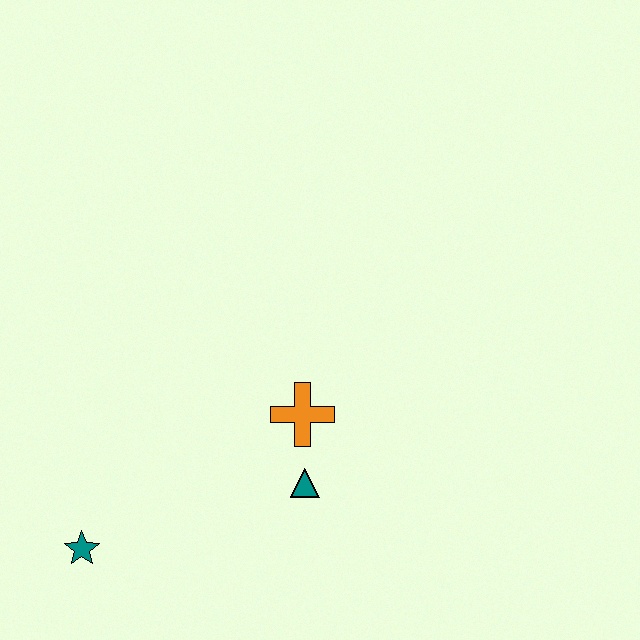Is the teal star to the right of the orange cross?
No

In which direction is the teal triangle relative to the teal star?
The teal triangle is to the right of the teal star.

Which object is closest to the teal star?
The teal triangle is closest to the teal star.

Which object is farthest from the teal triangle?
The teal star is farthest from the teal triangle.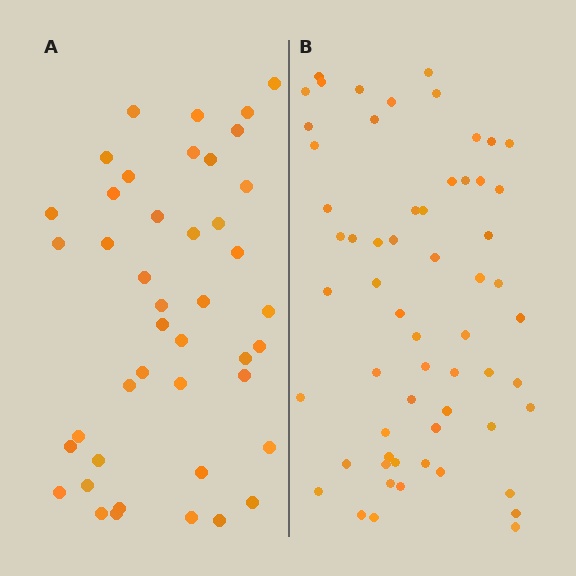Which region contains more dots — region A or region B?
Region B (the right region) has more dots.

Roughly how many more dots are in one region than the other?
Region B has approximately 15 more dots than region A.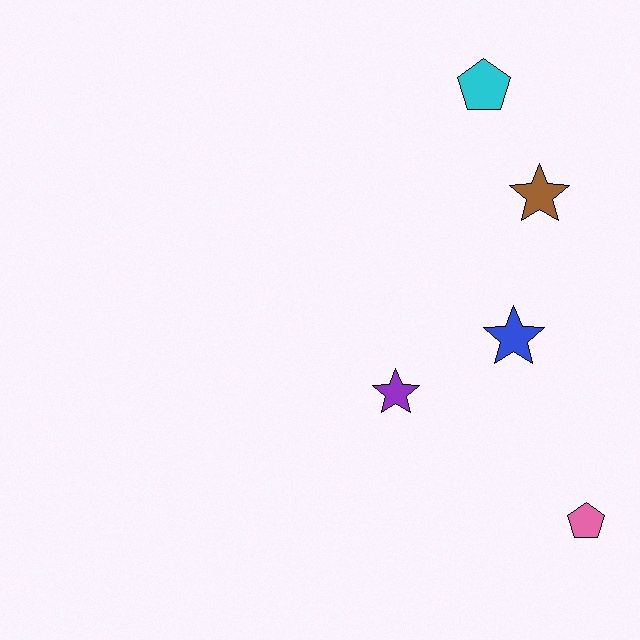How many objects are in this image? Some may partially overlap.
There are 5 objects.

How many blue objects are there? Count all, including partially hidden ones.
There is 1 blue object.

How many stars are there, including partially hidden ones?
There are 3 stars.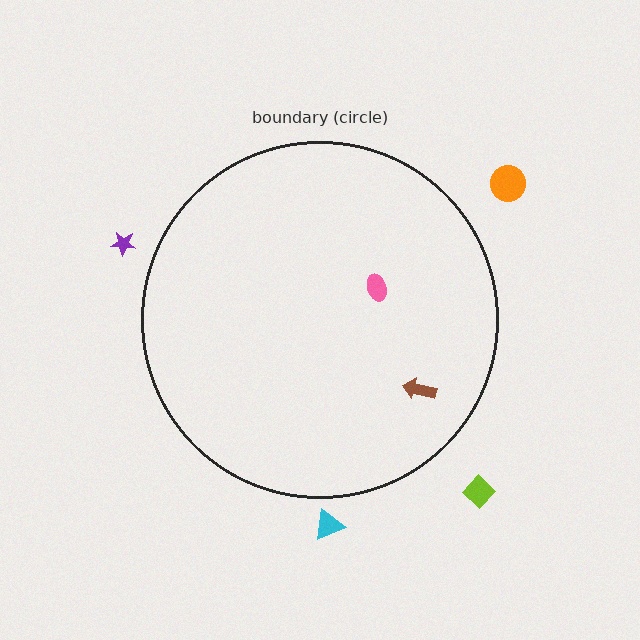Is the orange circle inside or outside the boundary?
Outside.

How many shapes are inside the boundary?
2 inside, 4 outside.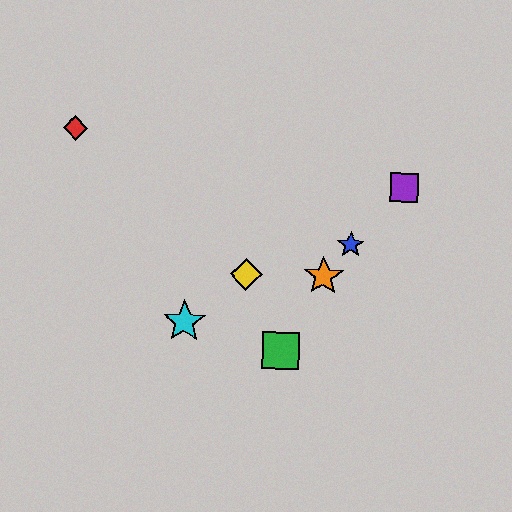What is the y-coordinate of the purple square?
The purple square is at y≈187.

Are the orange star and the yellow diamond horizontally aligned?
Yes, both are at y≈276.